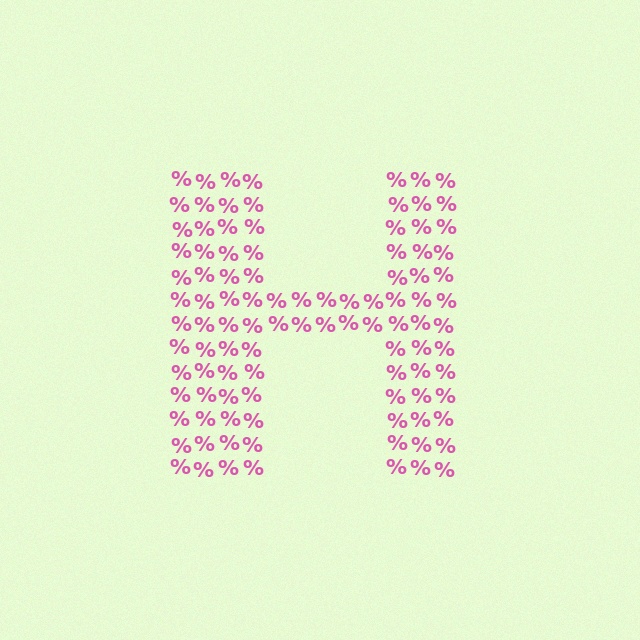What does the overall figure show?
The overall figure shows the letter H.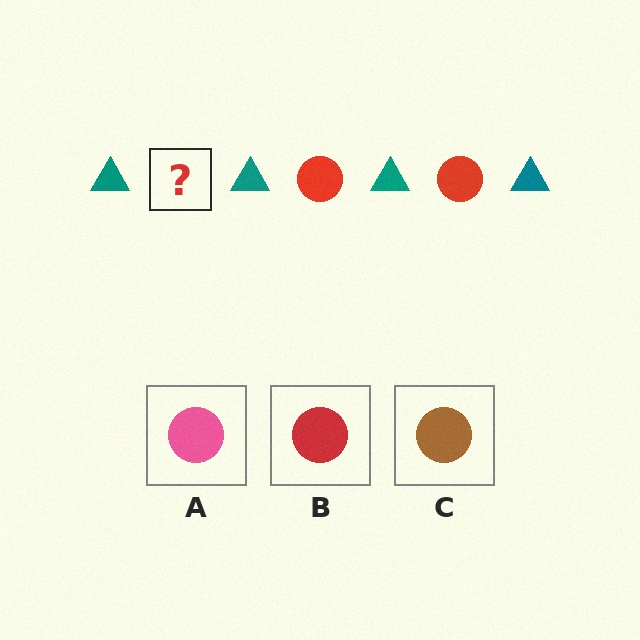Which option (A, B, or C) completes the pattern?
B.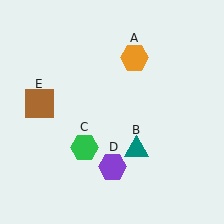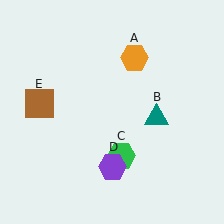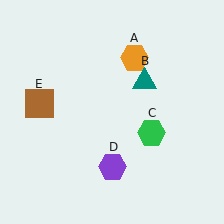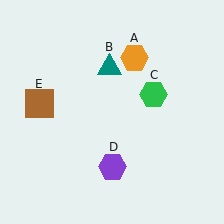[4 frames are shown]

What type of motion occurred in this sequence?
The teal triangle (object B), green hexagon (object C) rotated counterclockwise around the center of the scene.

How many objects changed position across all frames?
2 objects changed position: teal triangle (object B), green hexagon (object C).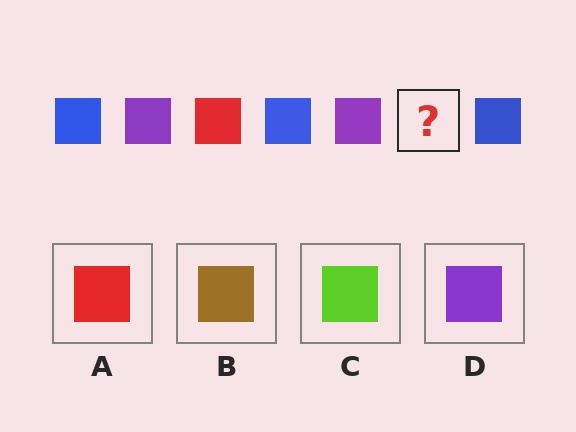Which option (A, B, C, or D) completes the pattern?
A.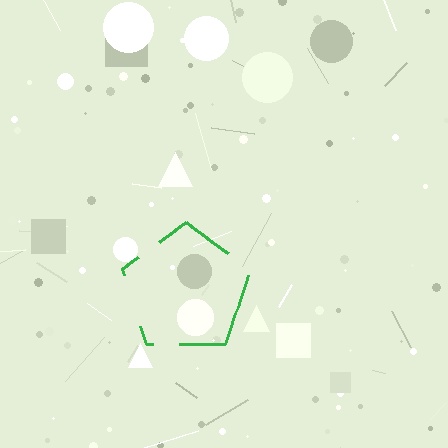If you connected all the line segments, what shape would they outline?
They would outline a pentagon.